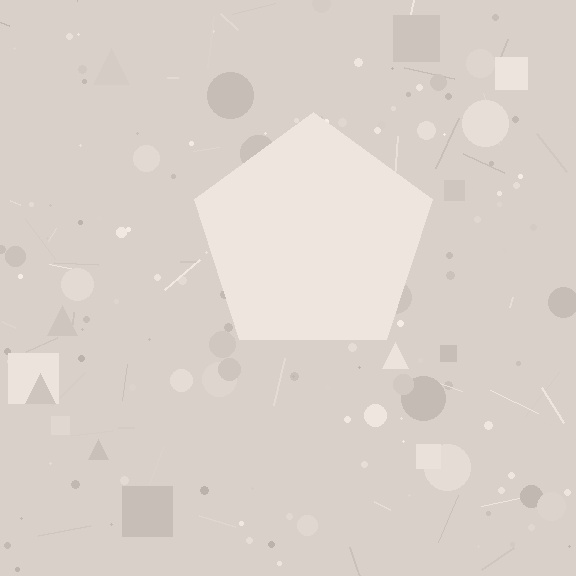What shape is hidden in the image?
A pentagon is hidden in the image.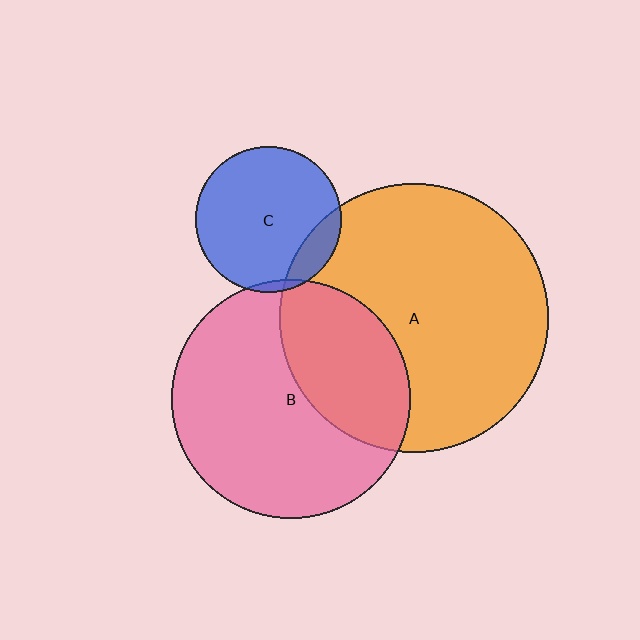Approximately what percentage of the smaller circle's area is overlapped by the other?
Approximately 35%.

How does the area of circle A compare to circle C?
Approximately 3.4 times.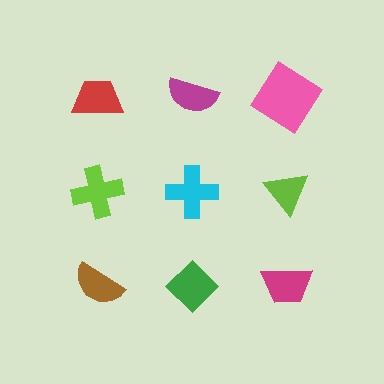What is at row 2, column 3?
A lime triangle.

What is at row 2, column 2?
A cyan cross.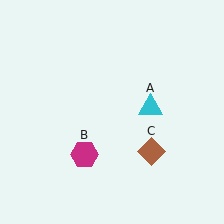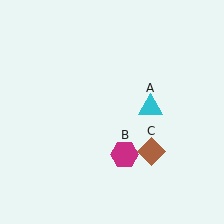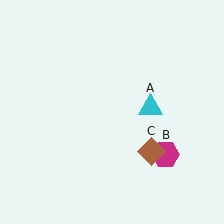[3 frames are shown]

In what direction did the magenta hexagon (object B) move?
The magenta hexagon (object B) moved right.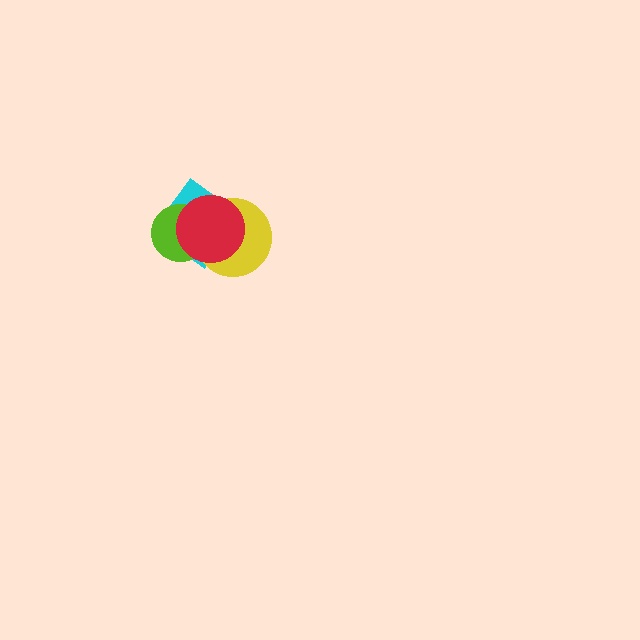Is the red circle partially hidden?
No, no other shape covers it.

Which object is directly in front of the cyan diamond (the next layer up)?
The lime circle is directly in front of the cyan diamond.